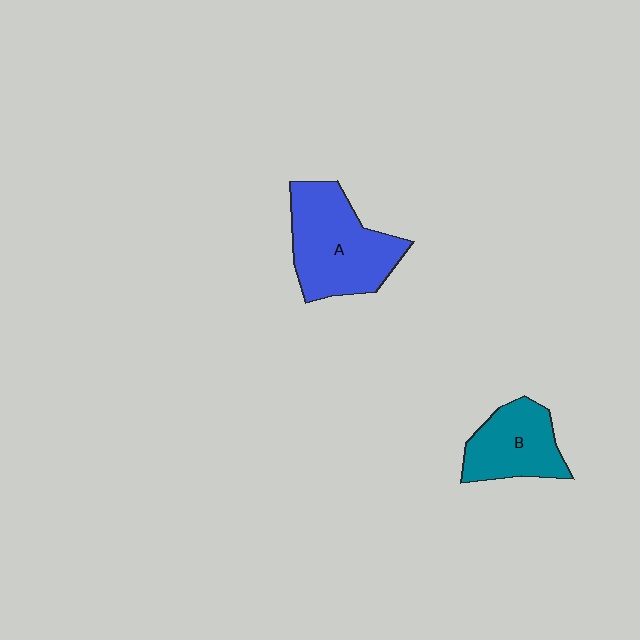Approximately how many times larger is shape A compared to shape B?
Approximately 1.5 times.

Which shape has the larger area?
Shape A (blue).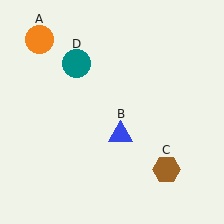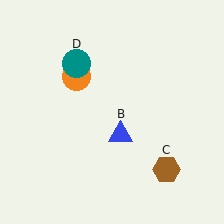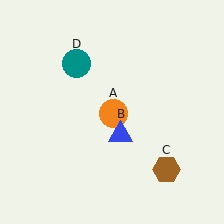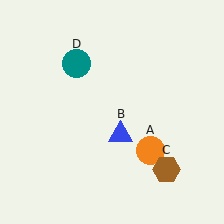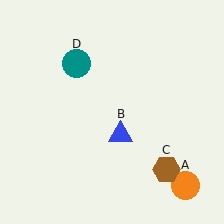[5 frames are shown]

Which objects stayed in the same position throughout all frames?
Blue triangle (object B) and brown hexagon (object C) and teal circle (object D) remained stationary.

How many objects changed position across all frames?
1 object changed position: orange circle (object A).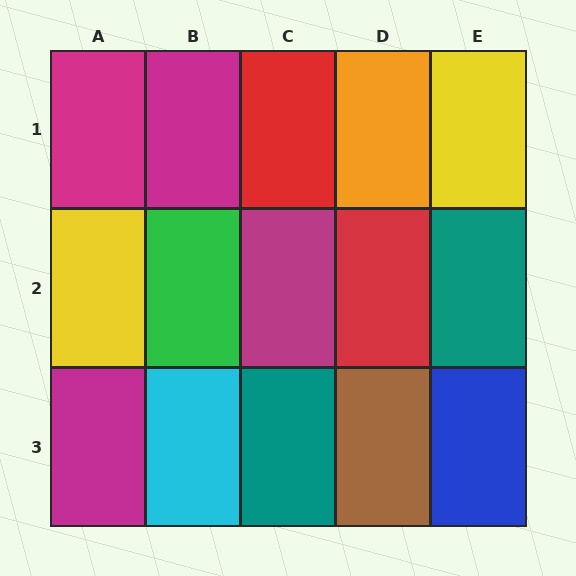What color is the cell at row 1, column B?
Magenta.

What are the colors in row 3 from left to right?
Magenta, cyan, teal, brown, blue.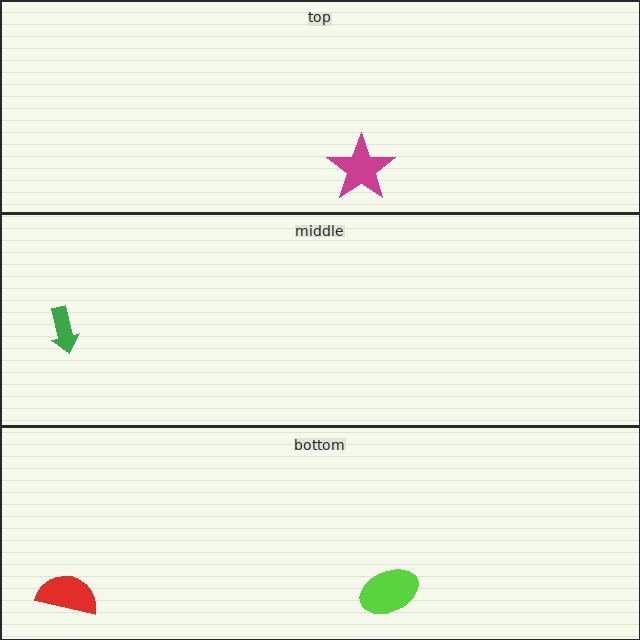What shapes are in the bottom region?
The lime ellipse, the red semicircle.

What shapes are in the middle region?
The green arrow.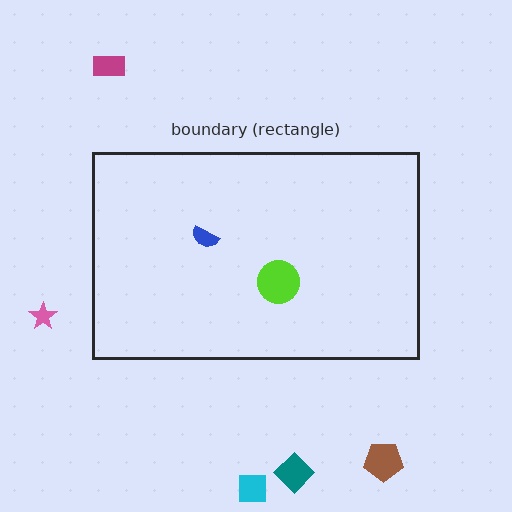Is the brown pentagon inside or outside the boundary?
Outside.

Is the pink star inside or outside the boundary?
Outside.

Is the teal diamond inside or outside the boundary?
Outside.